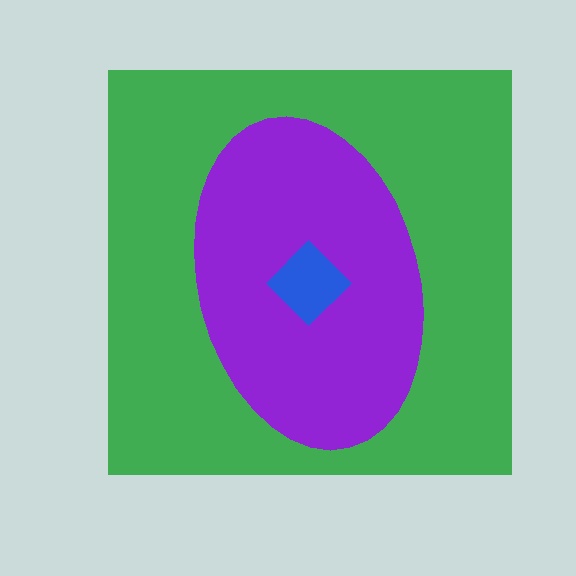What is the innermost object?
The blue diamond.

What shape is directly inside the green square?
The purple ellipse.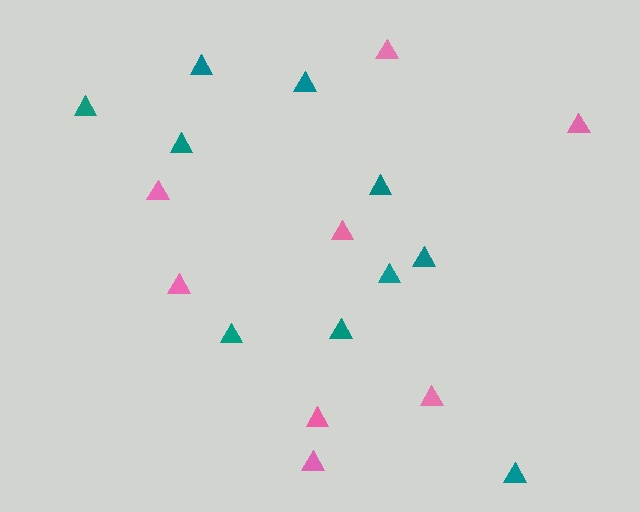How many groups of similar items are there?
There are 2 groups: one group of pink triangles (8) and one group of teal triangles (10).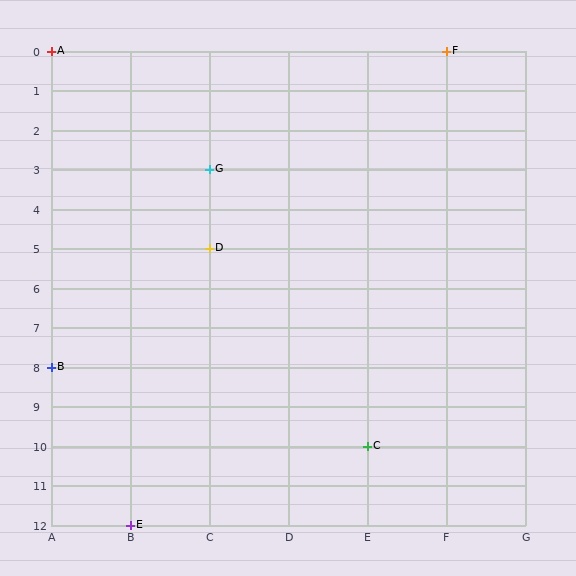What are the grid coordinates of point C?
Point C is at grid coordinates (E, 10).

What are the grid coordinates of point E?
Point E is at grid coordinates (B, 12).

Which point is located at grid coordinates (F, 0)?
Point F is at (F, 0).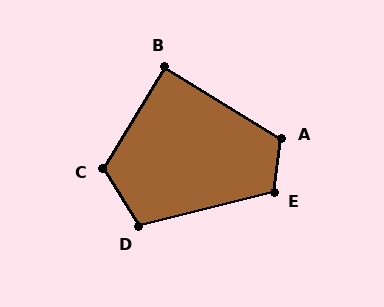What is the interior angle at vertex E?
Approximately 112 degrees (obtuse).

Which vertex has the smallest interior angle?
B, at approximately 90 degrees.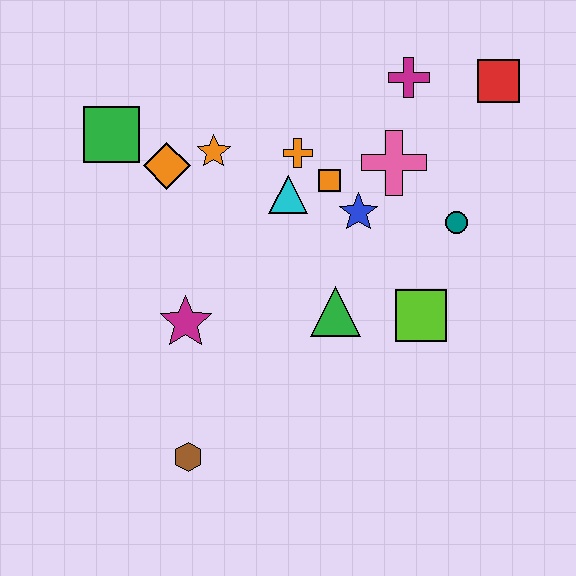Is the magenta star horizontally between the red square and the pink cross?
No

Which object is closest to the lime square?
The green triangle is closest to the lime square.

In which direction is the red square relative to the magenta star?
The red square is to the right of the magenta star.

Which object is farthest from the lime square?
The green square is farthest from the lime square.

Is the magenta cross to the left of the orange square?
No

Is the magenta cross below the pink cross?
No